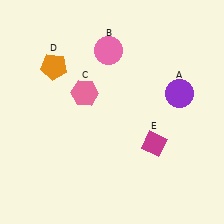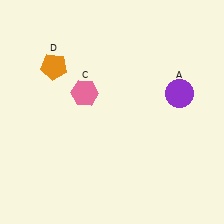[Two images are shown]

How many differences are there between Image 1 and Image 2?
There are 2 differences between the two images.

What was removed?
The pink circle (B), the magenta diamond (E) were removed in Image 2.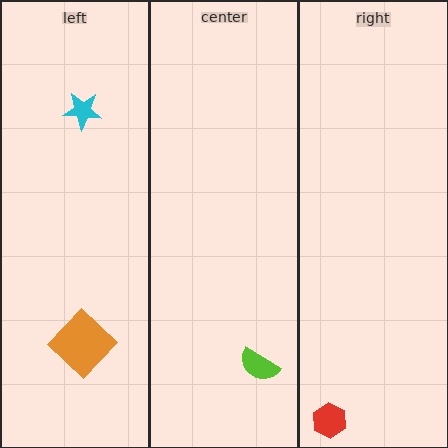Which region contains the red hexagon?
The right region.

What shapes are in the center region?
The lime semicircle.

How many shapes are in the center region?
1.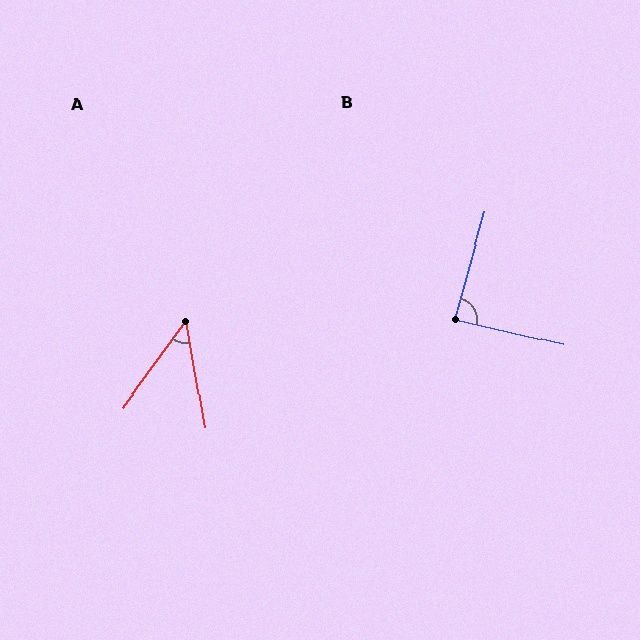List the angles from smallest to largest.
A (46°), B (87°).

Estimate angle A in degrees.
Approximately 46 degrees.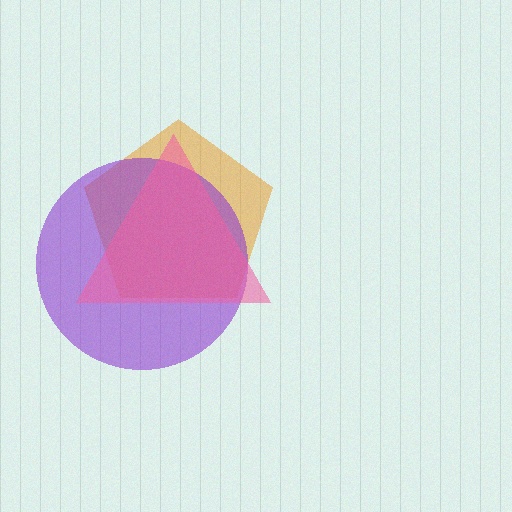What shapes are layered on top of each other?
The layered shapes are: an orange pentagon, a purple circle, a pink triangle.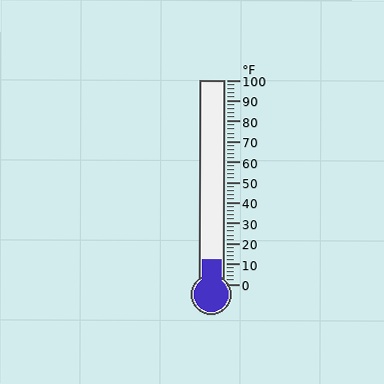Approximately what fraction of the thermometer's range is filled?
The thermometer is filled to approximately 10% of its range.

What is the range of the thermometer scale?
The thermometer scale ranges from 0°F to 100°F.